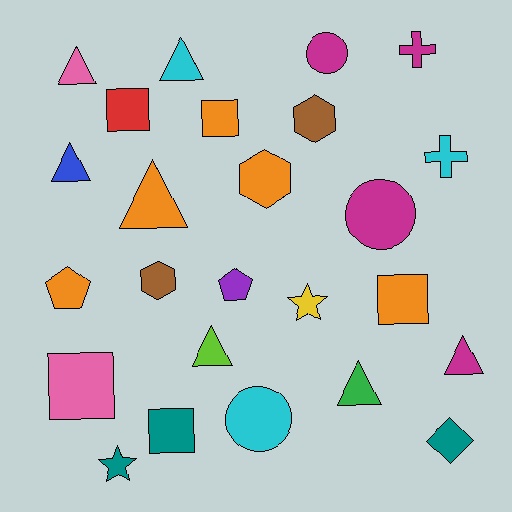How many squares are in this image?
There are 5 squares.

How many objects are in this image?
There are 25 objects.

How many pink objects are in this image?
There are 2 pink objects.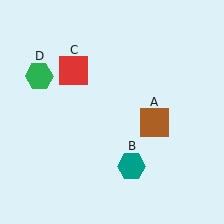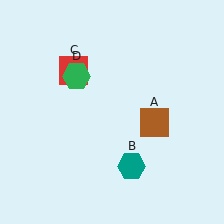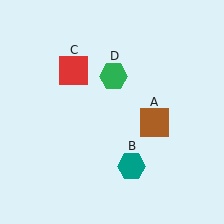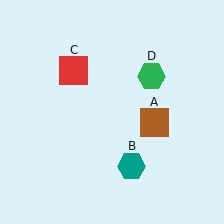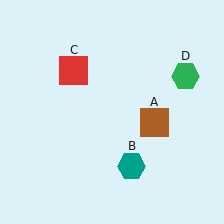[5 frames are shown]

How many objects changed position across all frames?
1 object changed position: green hexagon (object D).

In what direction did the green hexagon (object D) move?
The green hexagon (object D) moved right.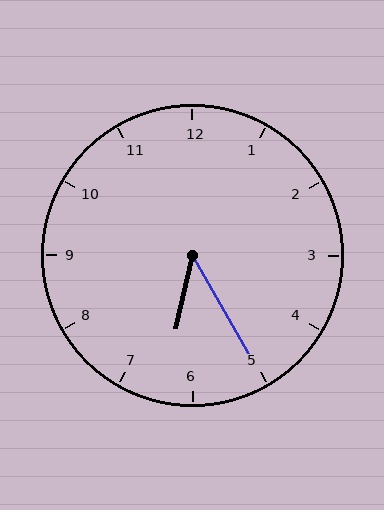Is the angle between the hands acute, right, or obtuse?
It is acute.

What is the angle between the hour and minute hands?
Approximately 42 degrees.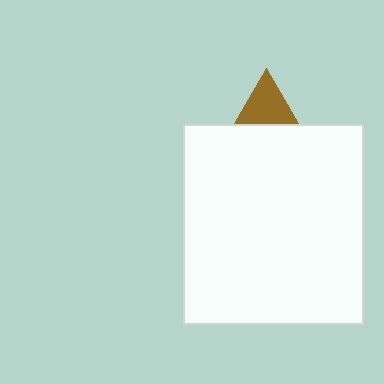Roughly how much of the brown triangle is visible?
A small part of it is visible (roughly 40%).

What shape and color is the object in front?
The object in front is a white rectangle.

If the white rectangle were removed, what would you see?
You would see the complete brown triangle.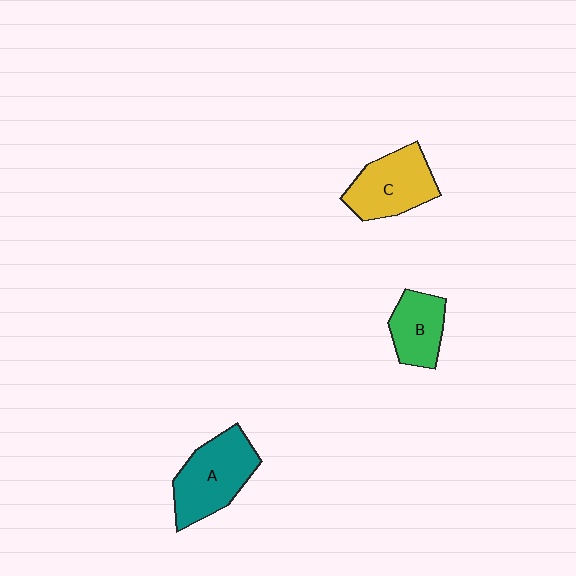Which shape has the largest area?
Shape A (teal).